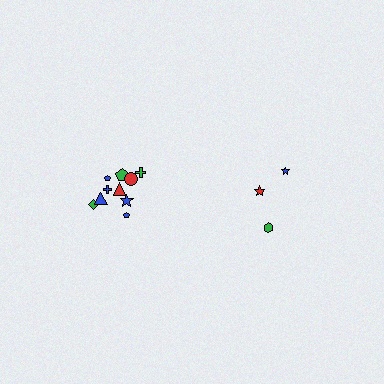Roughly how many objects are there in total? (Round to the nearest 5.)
Roughly 15 objects in total.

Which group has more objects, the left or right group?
The left group.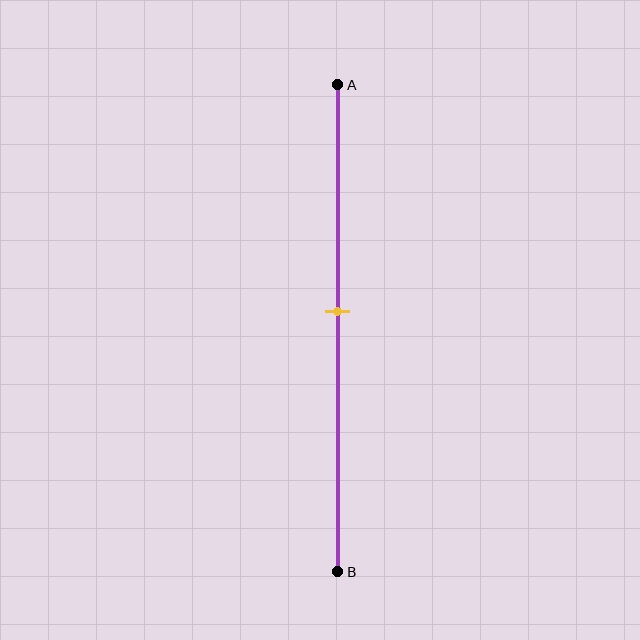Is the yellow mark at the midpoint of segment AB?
No, the mark is at about 45% from A, not at the 50% midpoint.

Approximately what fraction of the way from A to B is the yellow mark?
The yellow mark is approximately 45% of the way from A to B.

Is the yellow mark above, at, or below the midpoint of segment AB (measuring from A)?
The yellow mark is above the midpoint of segment AB.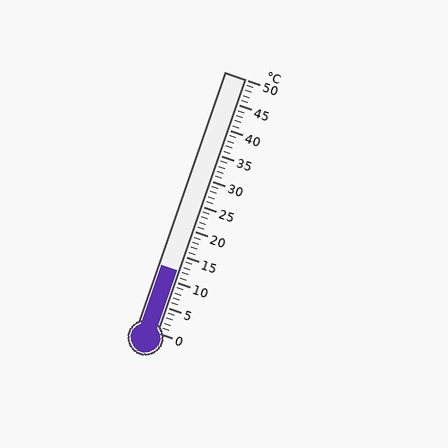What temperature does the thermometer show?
The thermometer shows approximately 12°C.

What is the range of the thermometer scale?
The thermometer scale ranges from 0°C to 50°C.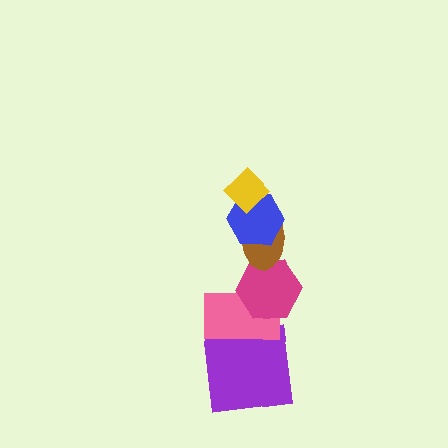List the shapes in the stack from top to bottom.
From top to bottom: the yellow diamond, the blue hexagon, the brown ellipse, the magenta hexagon, the pink rectangle, the purple square.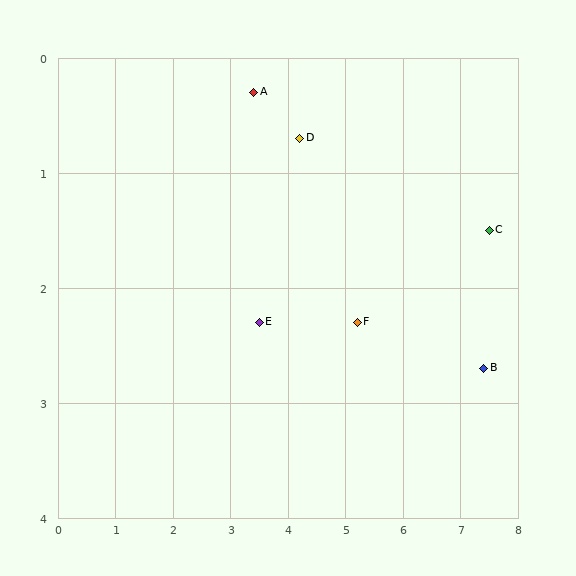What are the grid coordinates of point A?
Point A is at approximately (3.4, 0.3).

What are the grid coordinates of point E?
Point E is at approximately (3.5, 2.3).